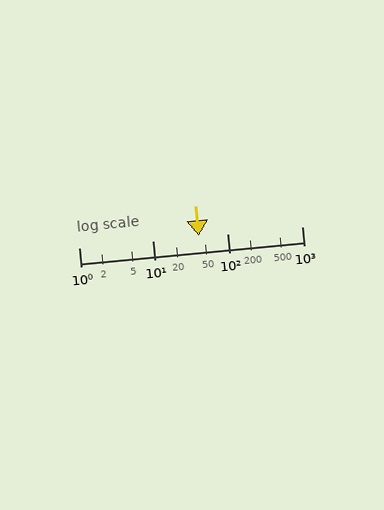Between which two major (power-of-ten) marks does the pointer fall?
The pointer is between 10 and 100.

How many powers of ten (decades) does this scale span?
The scale spans 3 decades, from 1 to 1000.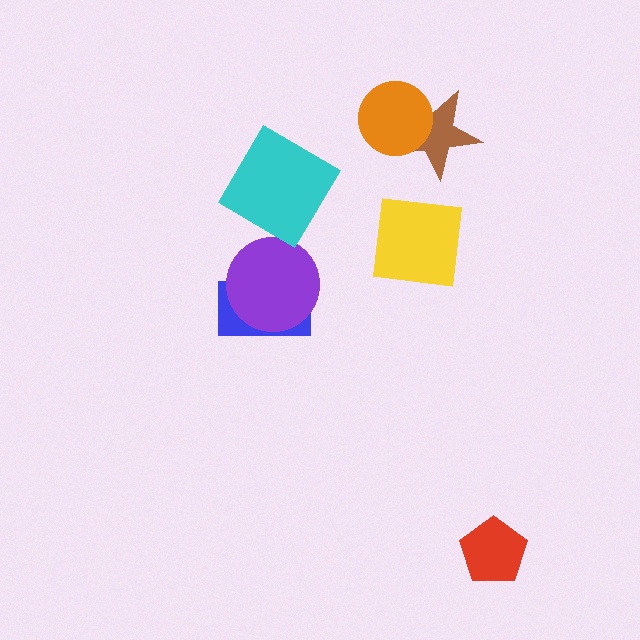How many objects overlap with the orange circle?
1 object overlaps with the orange circle.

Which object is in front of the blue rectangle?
The purple circle is in front of the blue rectangle.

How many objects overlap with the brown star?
1 object overlaps with the brown star.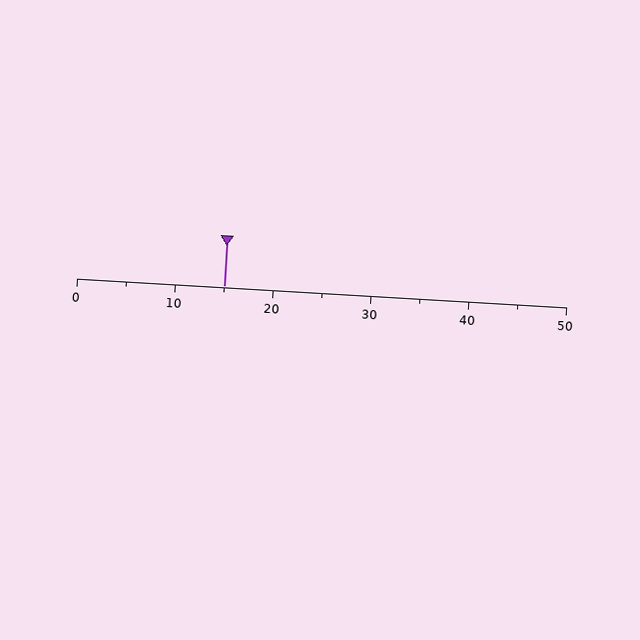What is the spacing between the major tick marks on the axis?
The major ticks are spaced 10 apart.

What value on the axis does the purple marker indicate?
The marker indicates approximately 15.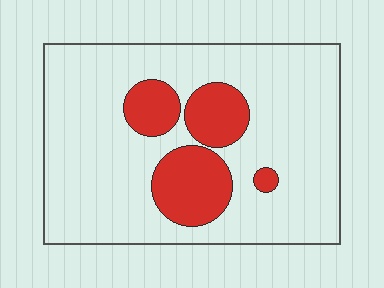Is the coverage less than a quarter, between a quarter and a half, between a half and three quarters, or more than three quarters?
Less than a quarter.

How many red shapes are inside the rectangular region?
4.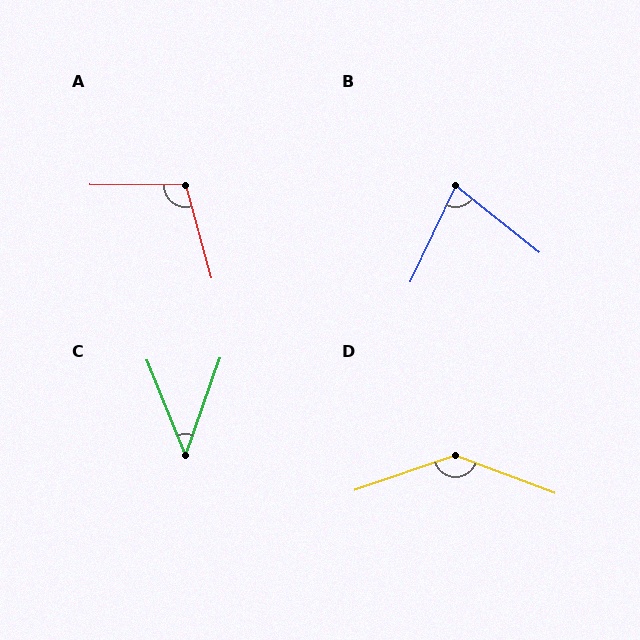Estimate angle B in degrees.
Approximately 77 degrees.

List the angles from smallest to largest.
C (41°), B (77°), A (106°), D (140°).